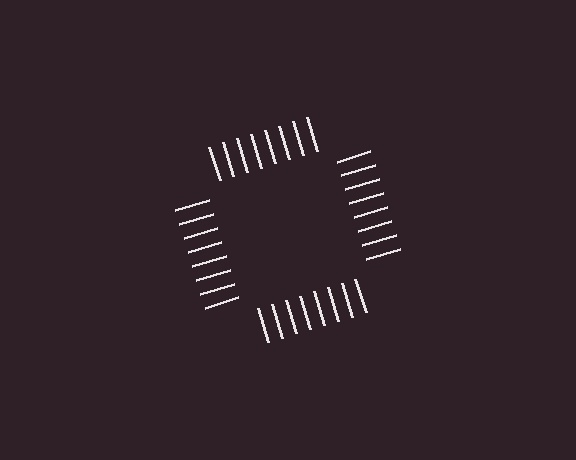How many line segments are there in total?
32 — 8 along each of the 4 edges.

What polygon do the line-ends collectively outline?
An illusory square — the line segments terminate on its edges but no continuous stroke is drawn.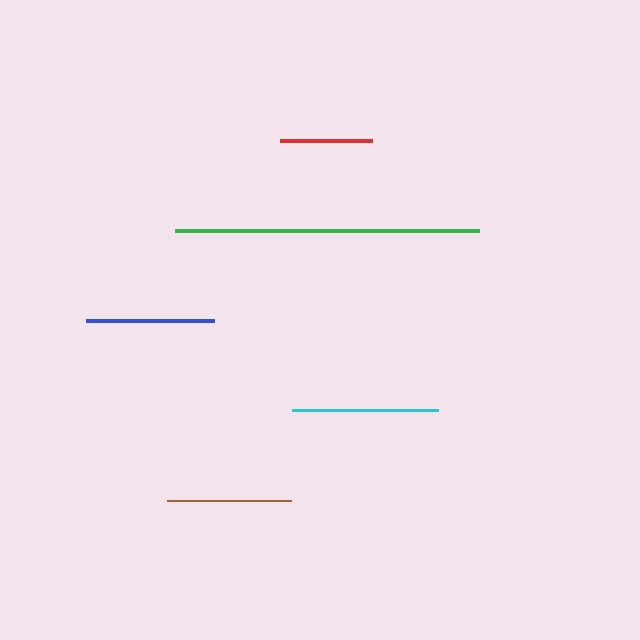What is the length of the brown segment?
The brown segment is approximately 124 pixels long.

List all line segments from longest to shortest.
From longest to shortest: green, cyan, blue, brown, red.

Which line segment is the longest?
The green line is the longest at approximately 304 pixels.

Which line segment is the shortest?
The red line is the shortest at approximately 92 pixels.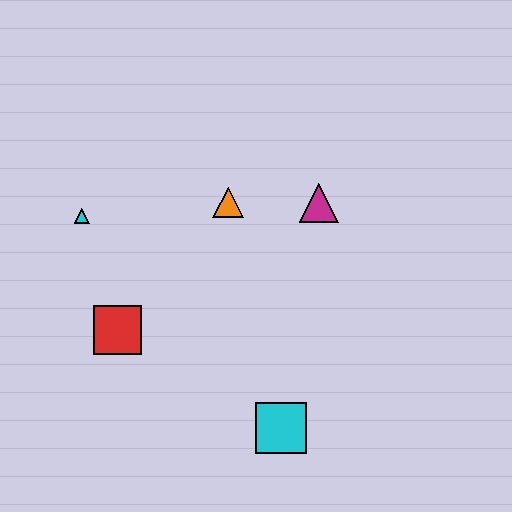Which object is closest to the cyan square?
The red square is closest to the cyan square.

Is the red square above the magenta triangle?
No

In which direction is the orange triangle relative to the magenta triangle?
The orange triangle is to the left of the magenta triangle.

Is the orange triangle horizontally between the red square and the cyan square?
Yes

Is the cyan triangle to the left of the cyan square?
Yes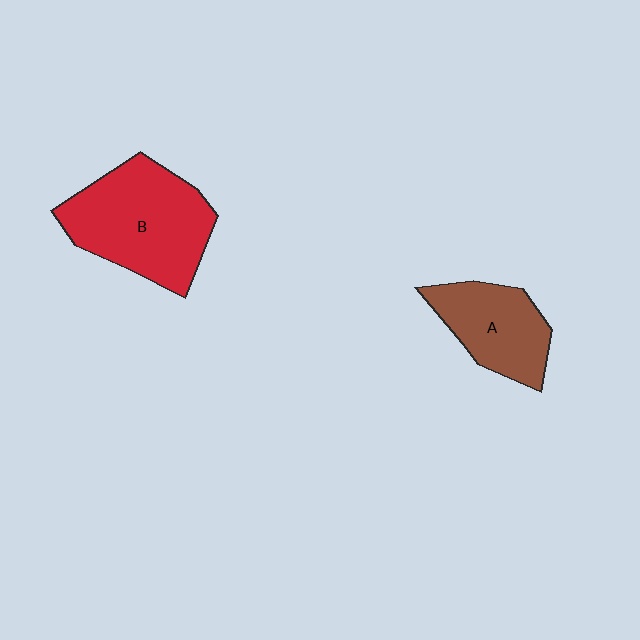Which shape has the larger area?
Shape B (red).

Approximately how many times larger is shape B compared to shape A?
Approximately 1.6 times.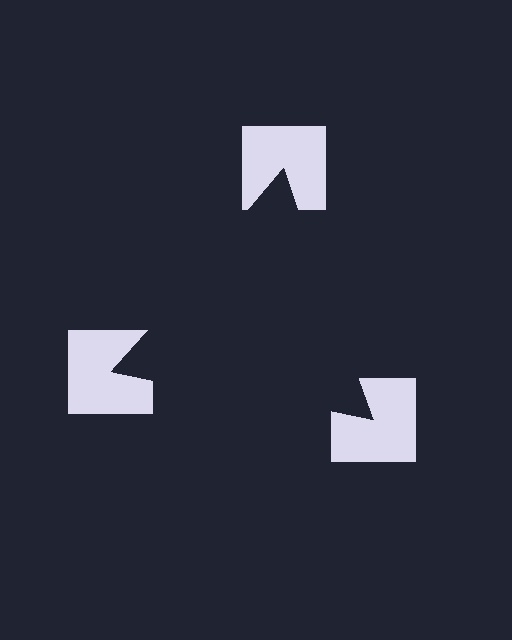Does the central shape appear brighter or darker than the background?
It typically appears slightly darker than the background, even though no actual brightness change is drawn.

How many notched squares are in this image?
There are 3 — one at each vertex of the illusory triangle.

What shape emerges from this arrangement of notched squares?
An illusory triangle — its edges are inferred from the aligned wedge cuts in the notched squares, not physically drawn.